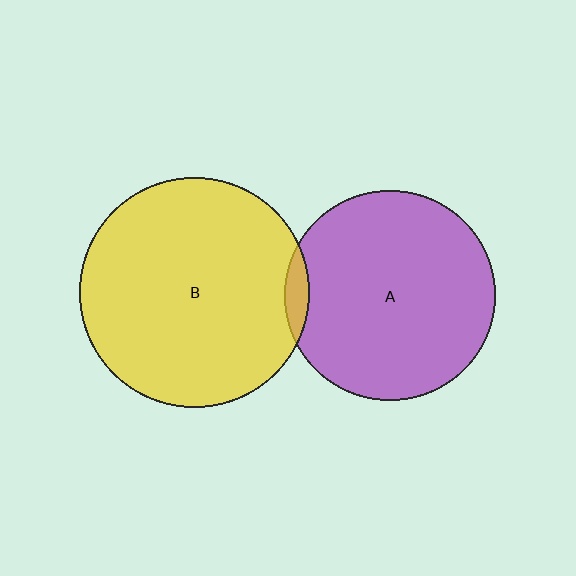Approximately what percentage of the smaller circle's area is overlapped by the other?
Approximately 5%.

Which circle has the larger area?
Circle B (yellow).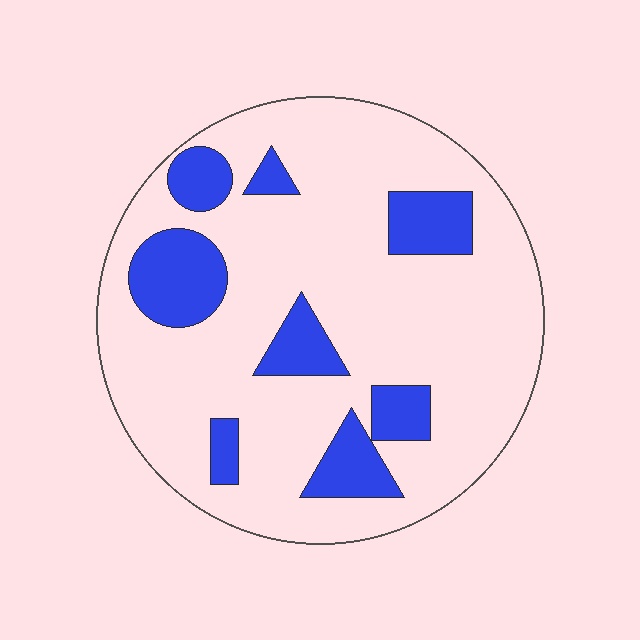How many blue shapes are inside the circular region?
8.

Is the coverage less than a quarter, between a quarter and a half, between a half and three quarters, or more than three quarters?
Less than a quarter.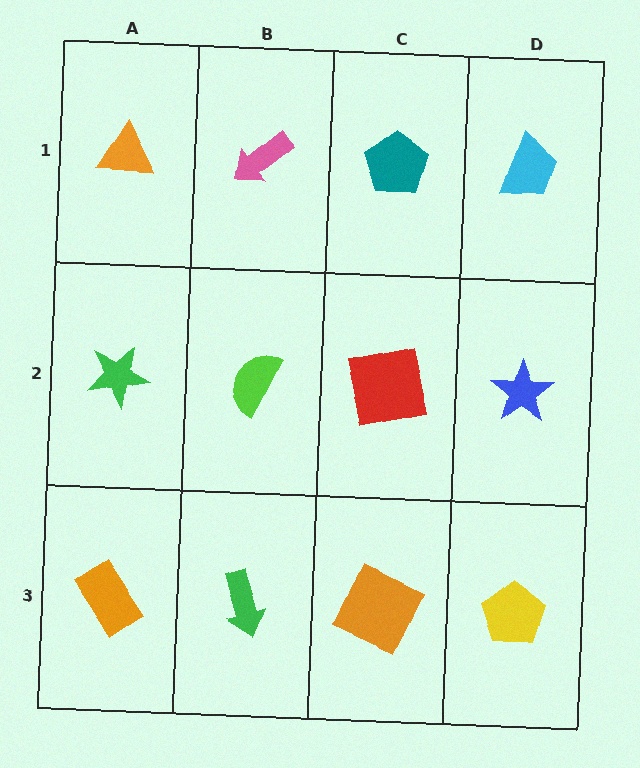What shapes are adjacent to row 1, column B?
A lime semicircle (row 2, column B), an orange triangle (row 1, column A), a teal pentagon (row 1, column C).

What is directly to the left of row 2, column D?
A red square.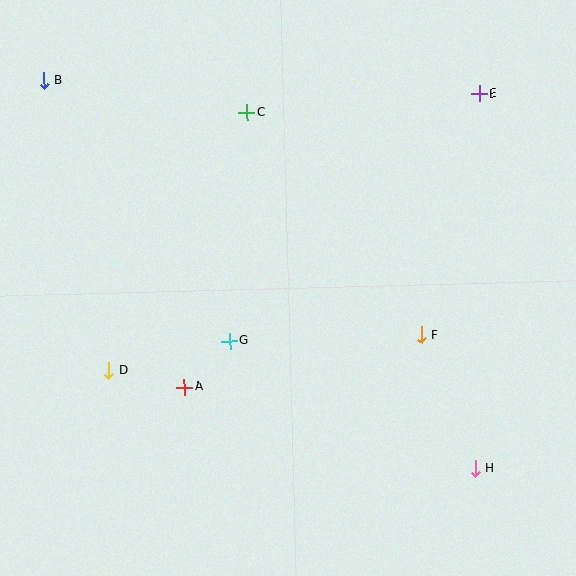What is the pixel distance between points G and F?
The distance between G and F is 192 pixels.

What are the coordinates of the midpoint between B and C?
The midpoint between B and C is at (146, 96).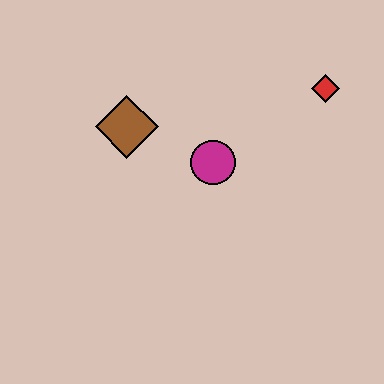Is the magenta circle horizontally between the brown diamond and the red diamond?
Yes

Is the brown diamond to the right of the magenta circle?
No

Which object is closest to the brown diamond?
The magenta circle is closest to the brown diamond.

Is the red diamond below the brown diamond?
No